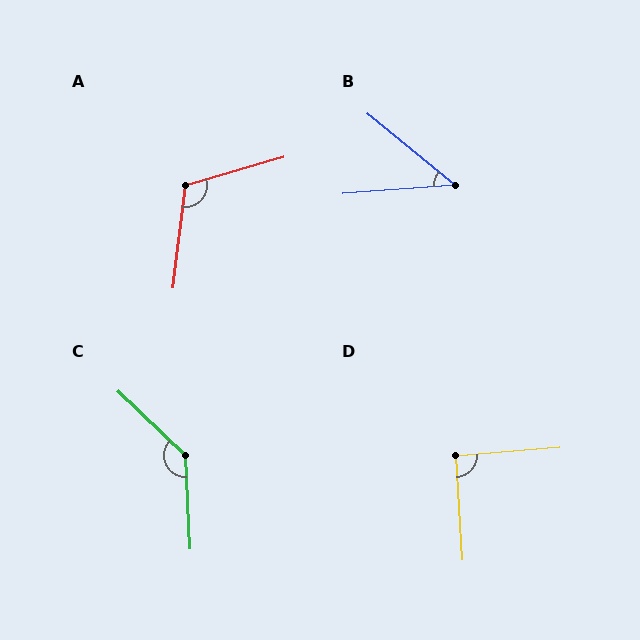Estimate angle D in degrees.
Approximately 91 degrees.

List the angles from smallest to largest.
B (44°), D (91°), A (113°), C (137°).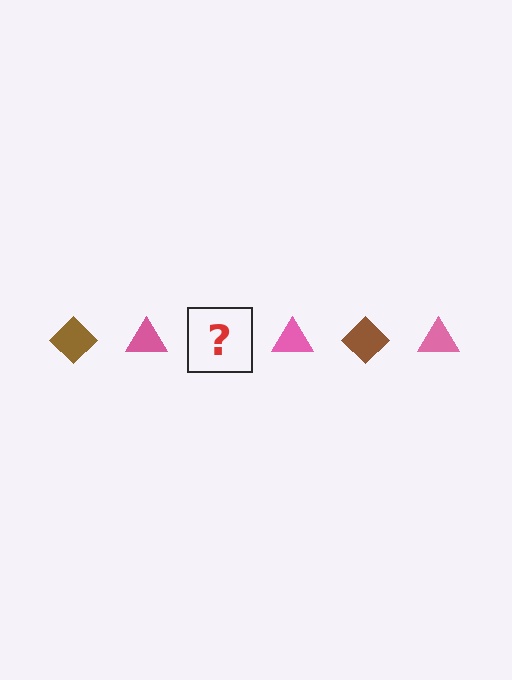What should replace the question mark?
The question mark should be replaced with a brown diamond.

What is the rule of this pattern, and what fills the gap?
The rule is that the pattern alternates between brown diamond and pink triangle. The gap should be filled with a brown diamond.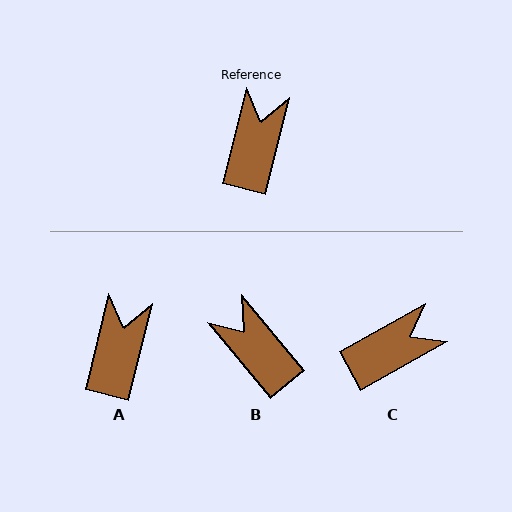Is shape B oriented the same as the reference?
No, it is off by about 53 degrees.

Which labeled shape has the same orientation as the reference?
A.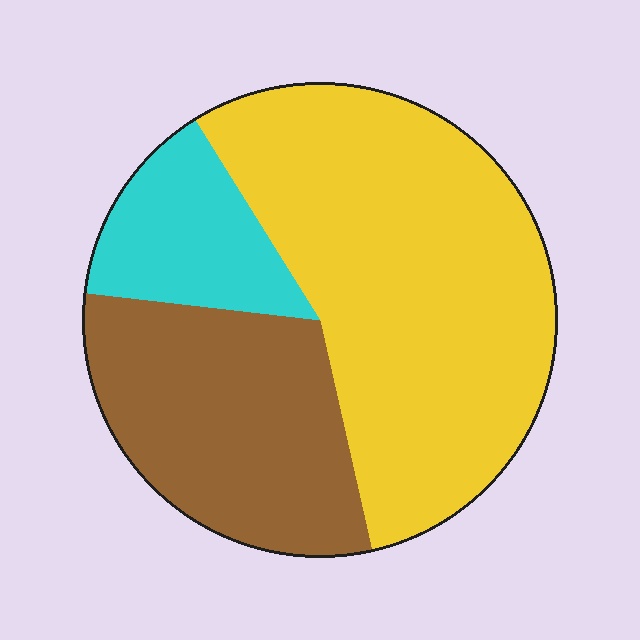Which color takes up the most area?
Yellow, at roughly 55%.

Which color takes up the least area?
Cyan, at roughly 15%.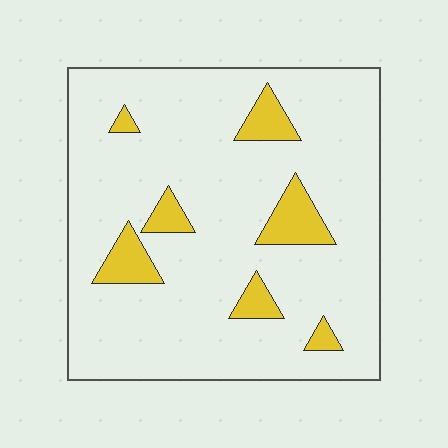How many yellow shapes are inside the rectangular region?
7.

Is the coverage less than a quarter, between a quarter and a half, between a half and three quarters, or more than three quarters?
Less than a quarter.